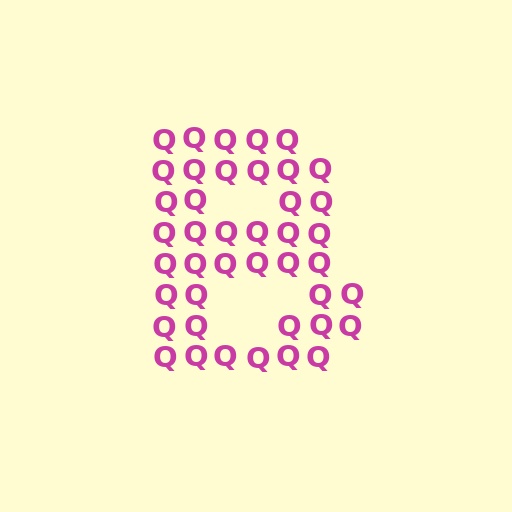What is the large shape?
The large shape is the letter B.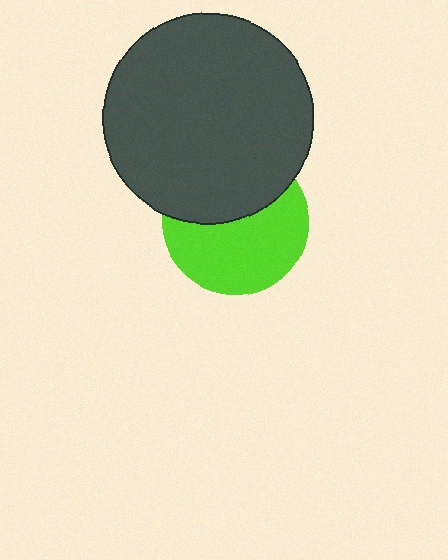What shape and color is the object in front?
The object in front is a dark gray circle.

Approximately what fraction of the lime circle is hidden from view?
Roughly 42% of the lime circle is hidden behind the dark gray circle.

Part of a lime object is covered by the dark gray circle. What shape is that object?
It is a circle.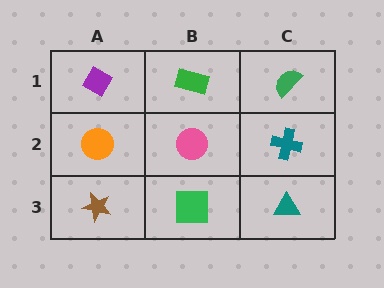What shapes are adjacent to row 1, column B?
A pink circle (row 2, column B), a purple diamond (row 1, column A), a green semicircle (row 1, column C).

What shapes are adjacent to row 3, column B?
A pink circle (row 2, column B), a brown star (row 3, column A), a teal triangle (row 3, column C).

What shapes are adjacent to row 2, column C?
A green semicircle (row 1, column C), a teal triangle (row 3, column C), a pink circle (row 2, column B).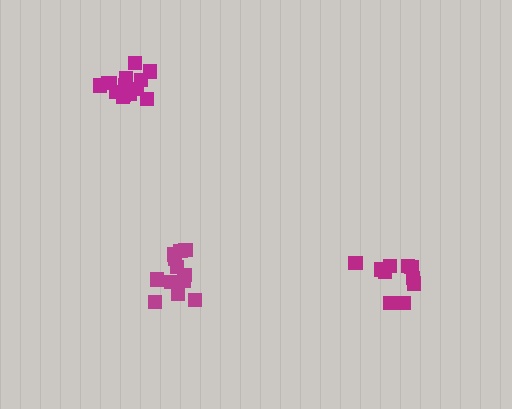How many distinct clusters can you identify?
There are 3 distinct clusters.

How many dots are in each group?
Group 1: 10 dots, Group 2: 12 dots, Group 3: 15 dots (37 total).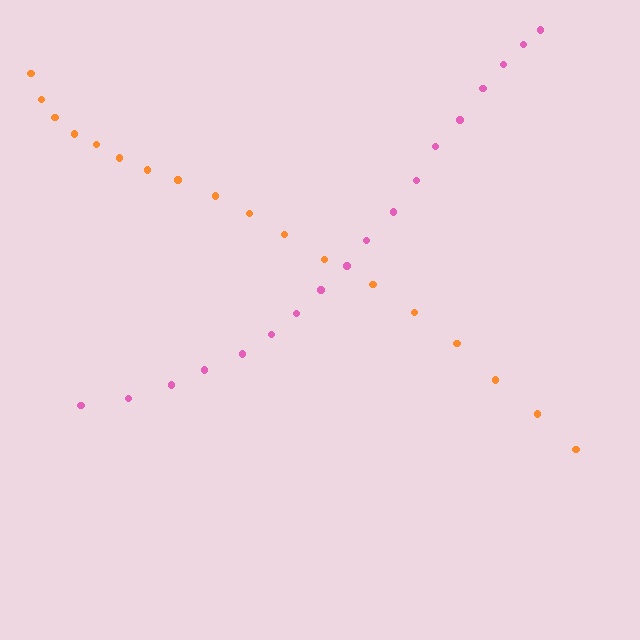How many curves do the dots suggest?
There are 2 distinct paths.